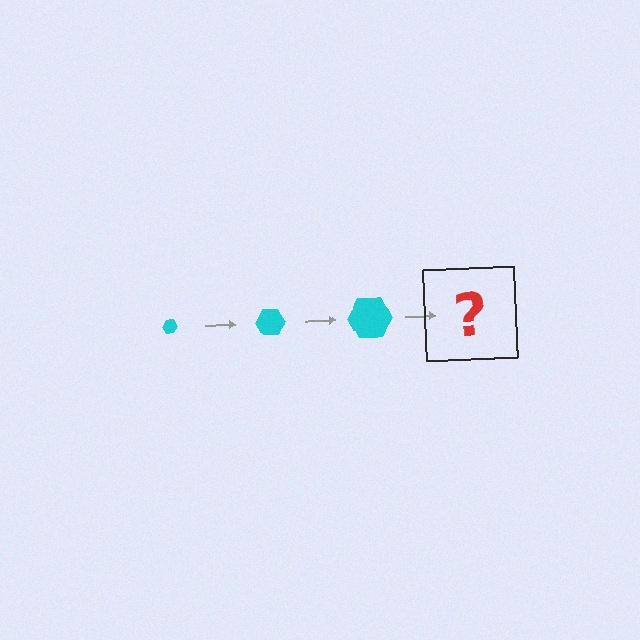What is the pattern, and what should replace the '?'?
The pattern is that the hexagon gets progressively larger each step. The '?' should be a cyan hexagon, larger than the previous one.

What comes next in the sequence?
The next element should be a cyan hexagon, larger than the previous one.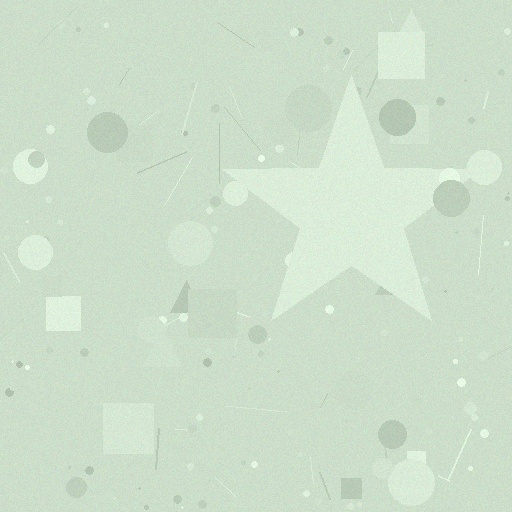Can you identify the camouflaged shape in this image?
The camouflaged shape is a star.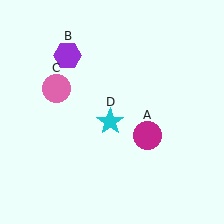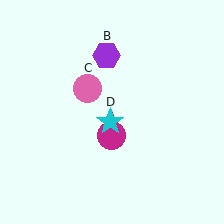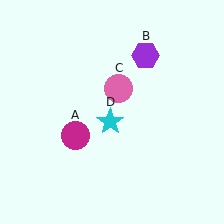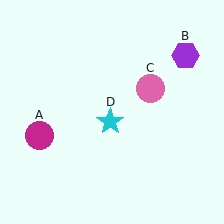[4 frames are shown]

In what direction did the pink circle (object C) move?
The pink circle (object C) moved right.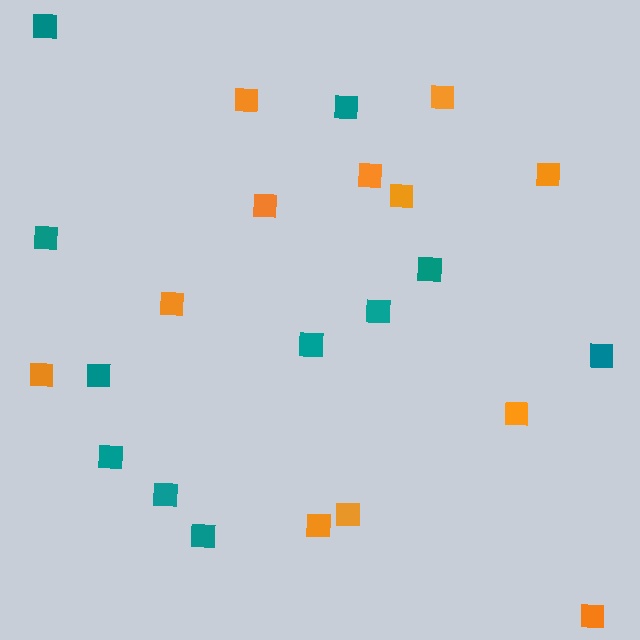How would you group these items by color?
There are 2 groups: one group of orange squares (12) and one group of teal squares (11).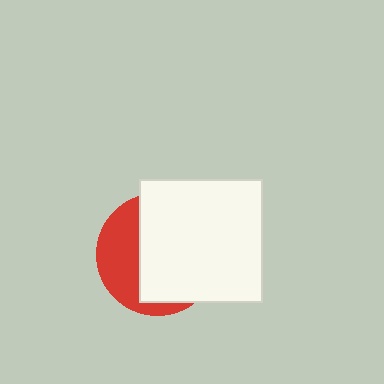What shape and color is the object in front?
The object in front is a white square.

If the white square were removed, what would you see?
You would see the complete red circle.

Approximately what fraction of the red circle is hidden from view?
Roughly 64% of the red circle is hidden behind the white square.